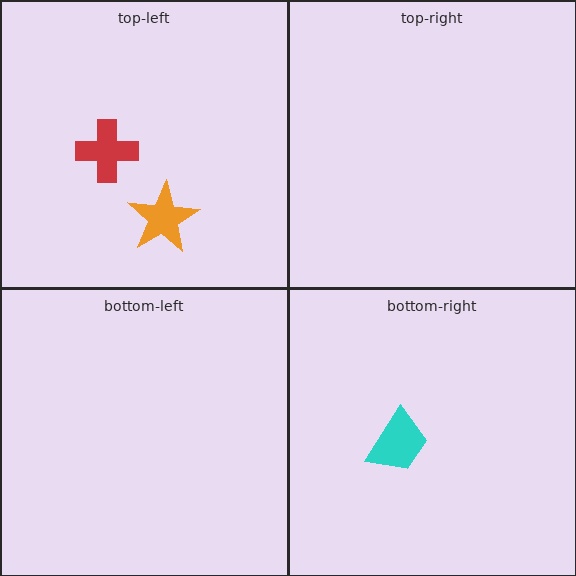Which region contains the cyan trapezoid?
The bottom-right region.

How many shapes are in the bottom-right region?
1.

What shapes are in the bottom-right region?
The cyan trapezoid.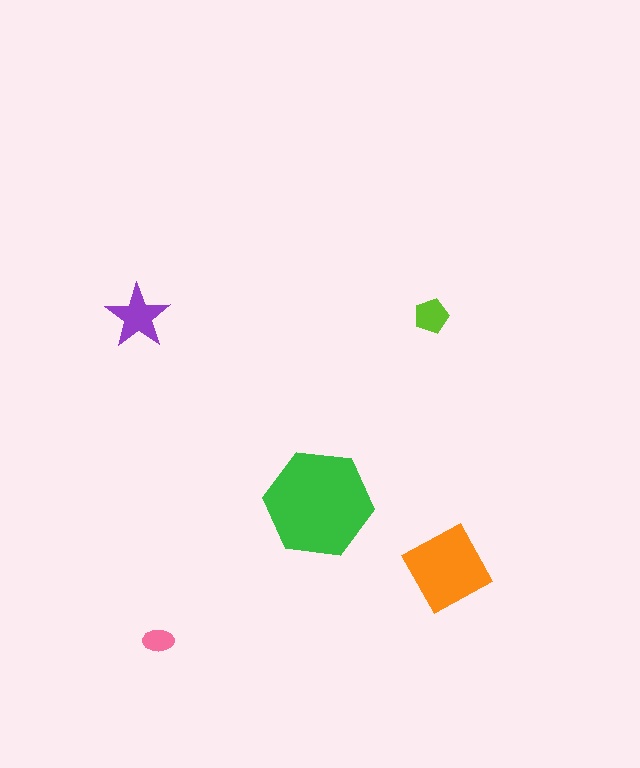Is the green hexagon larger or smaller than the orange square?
Larger.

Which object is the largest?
The green hexagon.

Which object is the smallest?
The pink ellipse.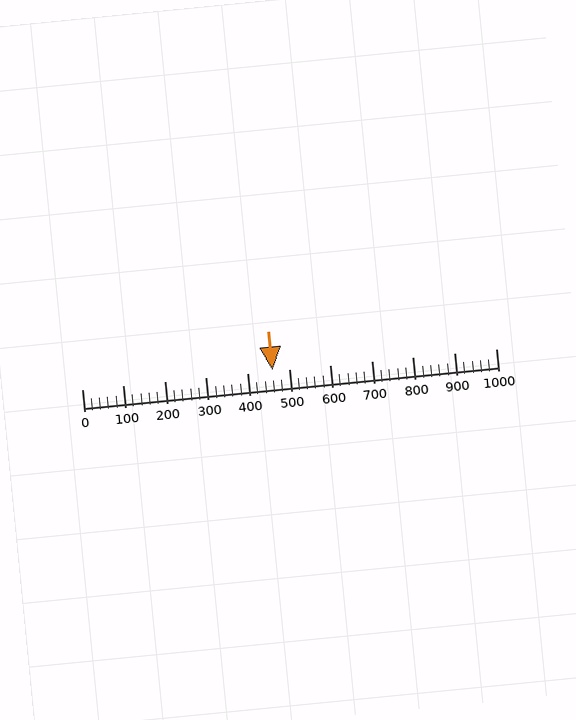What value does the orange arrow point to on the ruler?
The orange arrow points to approximately 460.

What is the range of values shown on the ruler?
The ruler shows values from 0 to 1000.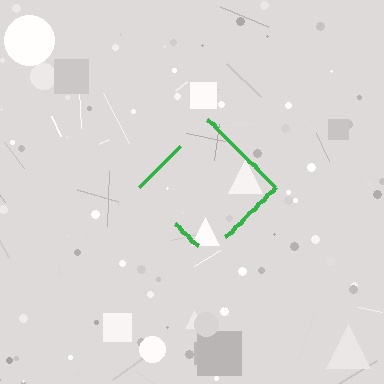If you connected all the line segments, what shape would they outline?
They would outline a diamond.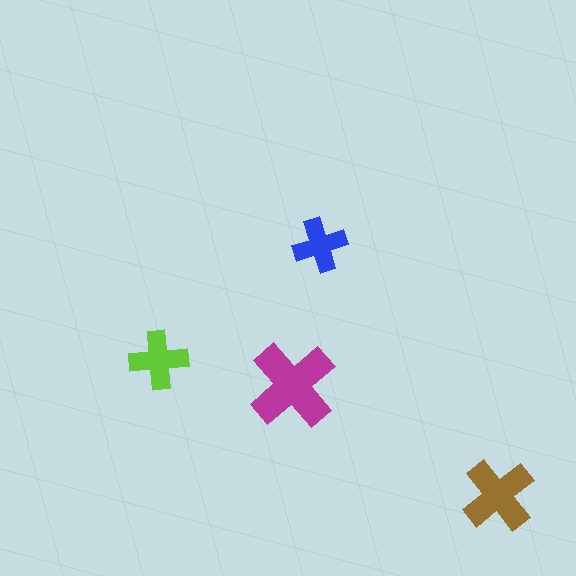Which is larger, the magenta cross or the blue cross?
The magenta one.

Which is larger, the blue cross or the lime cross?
The lime one.